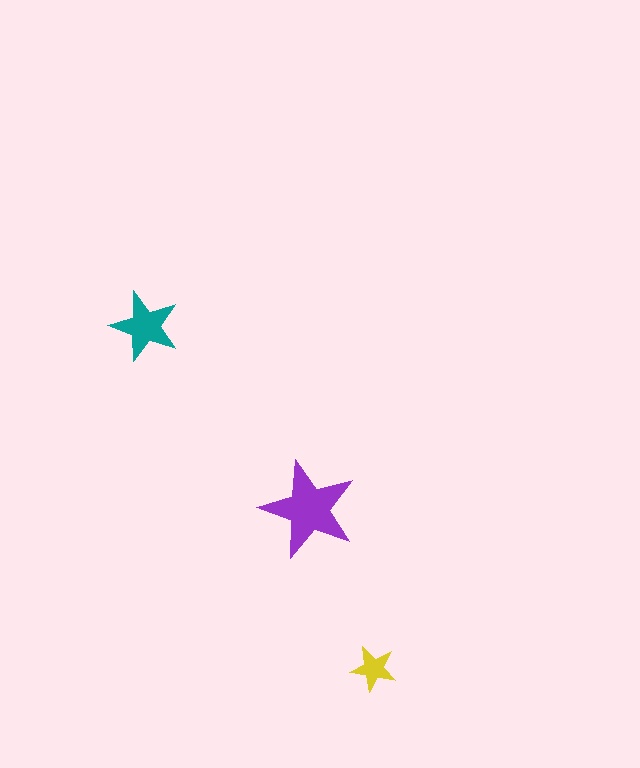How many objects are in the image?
There are 3 objects in the image.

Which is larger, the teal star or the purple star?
The purple one.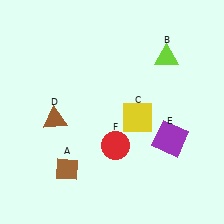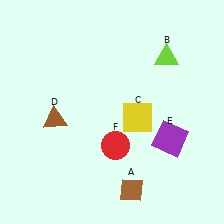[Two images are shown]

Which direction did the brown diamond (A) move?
The brown diamond (A) moved right.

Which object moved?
The brown diamond (A) moved right.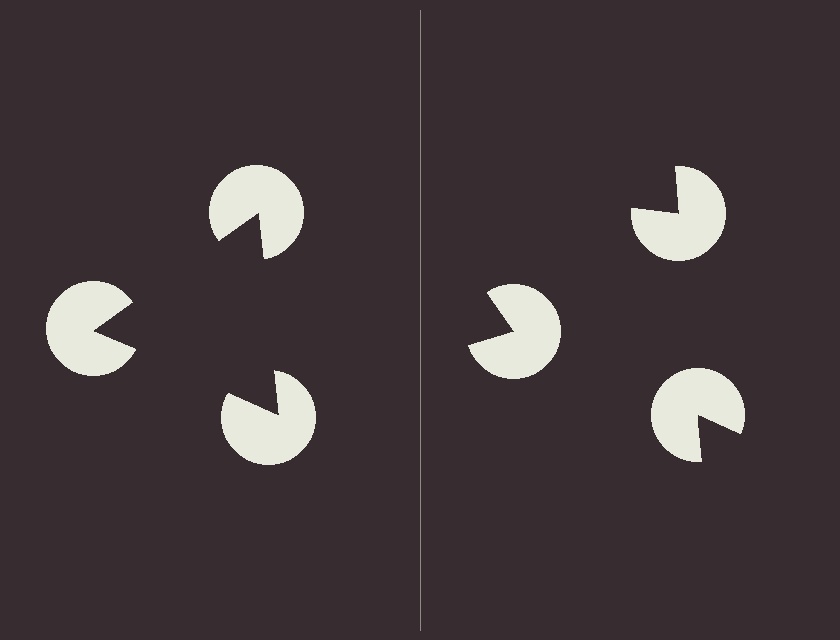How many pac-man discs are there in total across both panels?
6 — 3 on each side.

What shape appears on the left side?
An illusory triangle.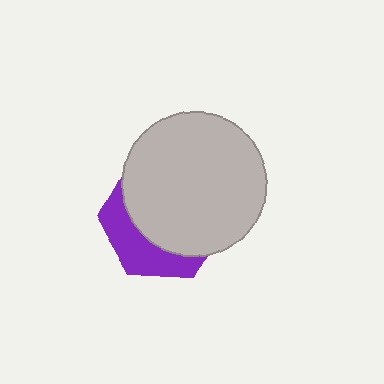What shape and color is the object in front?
The object in front is a light gray circle.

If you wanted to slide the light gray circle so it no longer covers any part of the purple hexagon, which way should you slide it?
Slide it toward the upper-right — that is the most direct way to separate the two shapes.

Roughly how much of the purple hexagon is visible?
A small part of it is visible (roughly 32%).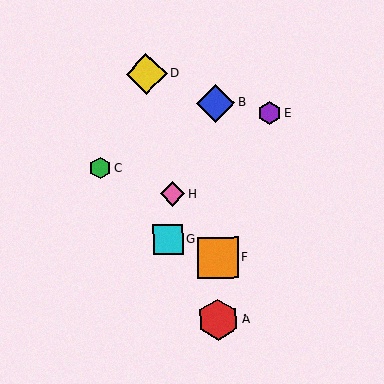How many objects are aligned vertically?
3 objects (A, B, F) are aligned vertically.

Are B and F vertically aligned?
Yes, both are at x≈216.